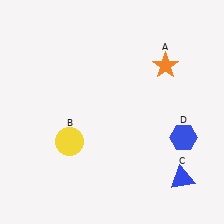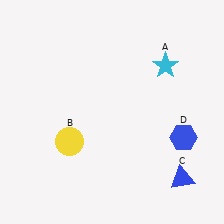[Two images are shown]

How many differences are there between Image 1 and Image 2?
There is 1 difference between the two images.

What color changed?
The star (A) changed from orange in Image 1 to cyan in Image 2.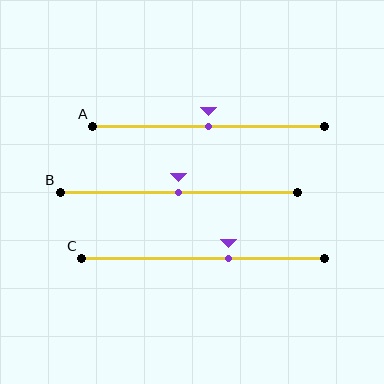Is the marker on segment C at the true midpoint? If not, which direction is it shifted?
No, the marker on segment C is shifted to the right by about 11% of the segment length.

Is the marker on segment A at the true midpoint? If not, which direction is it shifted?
Yes, the marker on segment A is at the true midpoint.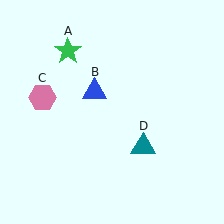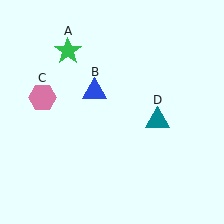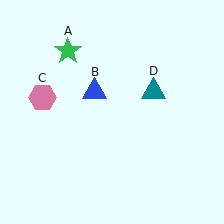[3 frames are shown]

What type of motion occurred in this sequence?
The teal triangle (object D) rotated counterclockwise around the center of the scene.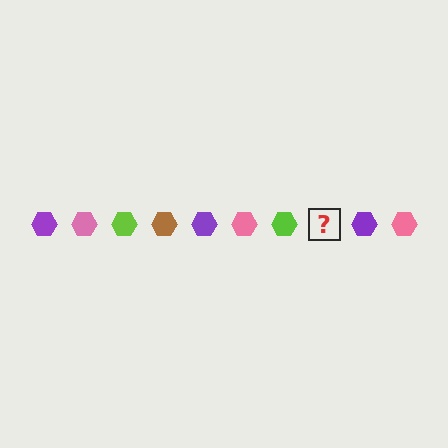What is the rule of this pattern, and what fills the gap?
The rule is that the pattern cycles through purple, pink, lime, brown hexagons. The gap should be filled with a brown hexagon.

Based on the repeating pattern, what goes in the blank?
The blank should be a brown hexagon.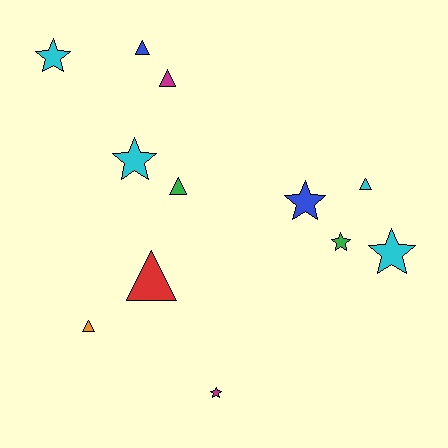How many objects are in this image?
There are 12 objects.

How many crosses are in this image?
There are no crosses.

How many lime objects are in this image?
There are no lime objects.